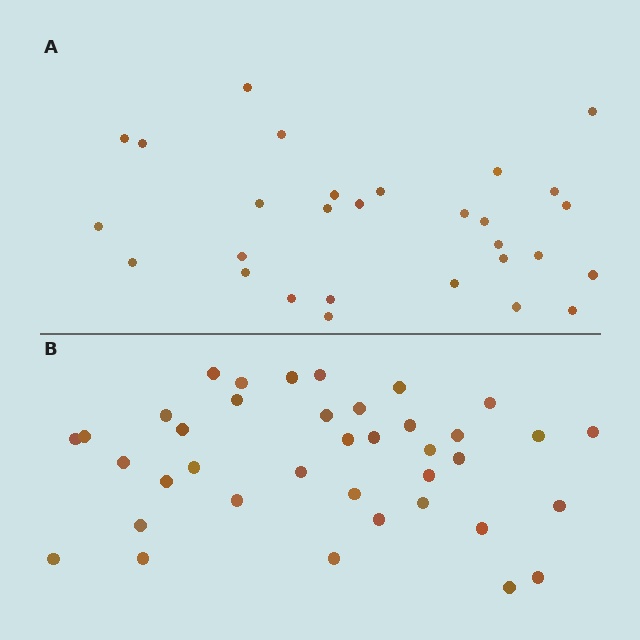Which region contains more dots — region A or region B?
Region B (the bottom region) has more dots.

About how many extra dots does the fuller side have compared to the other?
Region B has roughly 8 or so more dots than region A.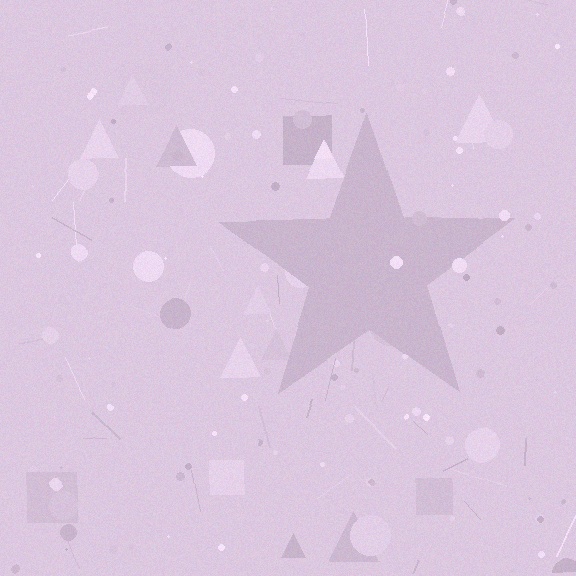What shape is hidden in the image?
A star is hidden in the image.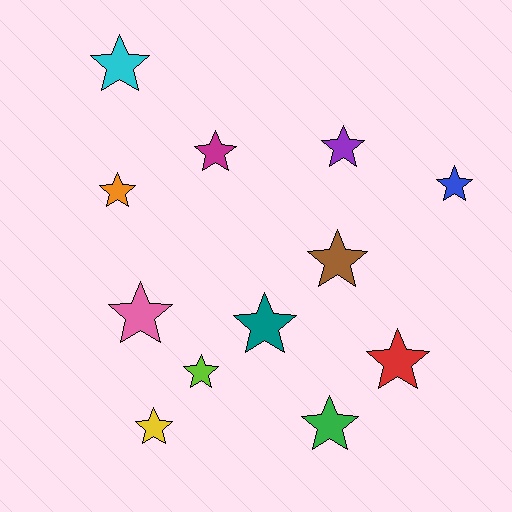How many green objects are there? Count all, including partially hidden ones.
There is 1 green object.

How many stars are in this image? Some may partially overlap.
There are 12 stars.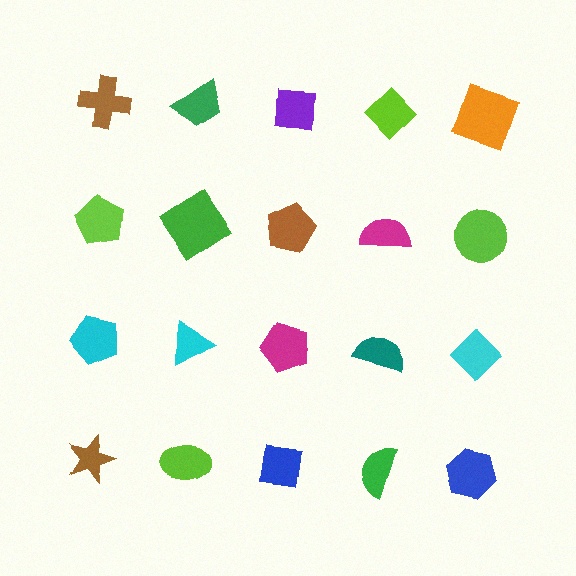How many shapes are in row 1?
5 shapes.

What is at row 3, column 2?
A cyan triangle.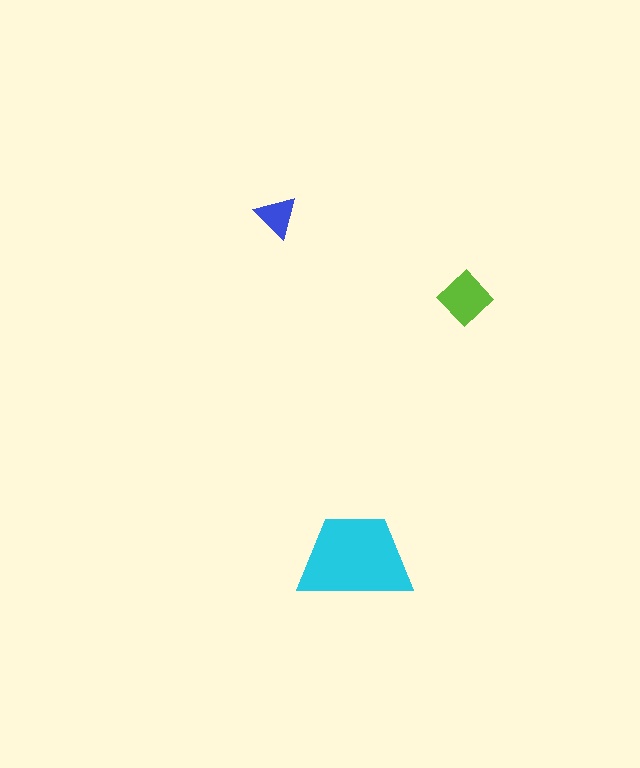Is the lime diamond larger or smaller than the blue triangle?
Larger.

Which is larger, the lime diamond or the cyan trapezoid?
The cyan trapezoid.